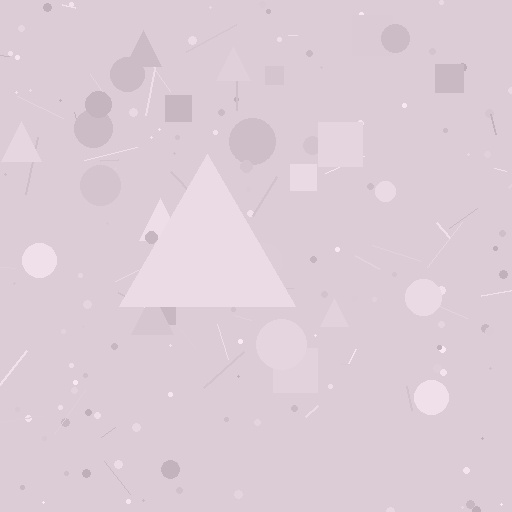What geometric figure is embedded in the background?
A triangle is embedded in the background.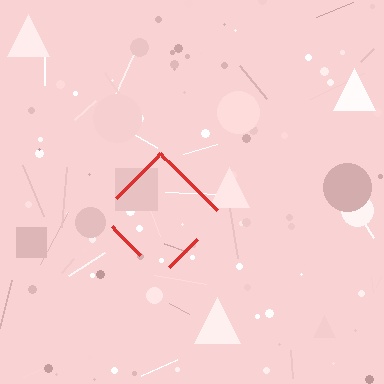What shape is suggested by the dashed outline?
The dashed outline suggests a diamond.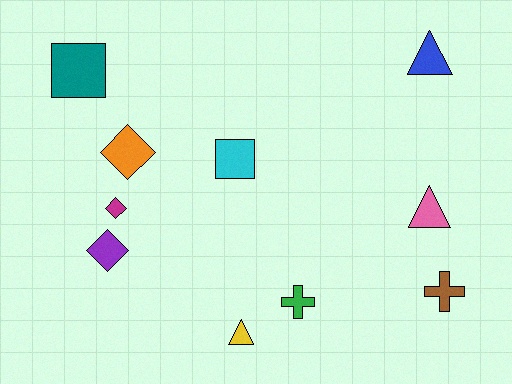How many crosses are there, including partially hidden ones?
There are 2 crosses.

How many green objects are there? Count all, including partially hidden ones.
There is 1 green object.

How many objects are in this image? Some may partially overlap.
There are 10 objects.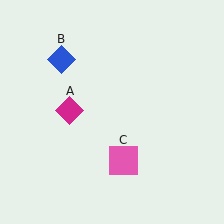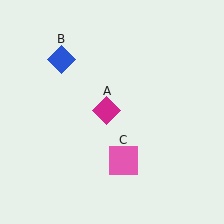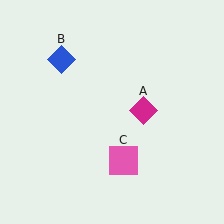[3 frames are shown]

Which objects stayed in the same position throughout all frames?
Blue diamond (object B) and pink square (object C) remained stationary.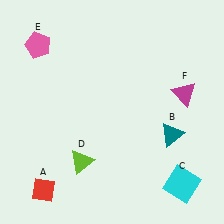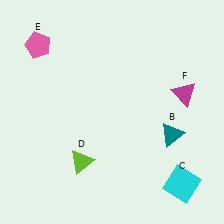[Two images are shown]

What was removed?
The red diamond (A) was removed in Image 2.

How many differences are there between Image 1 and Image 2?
There is 1 difference between the two images.